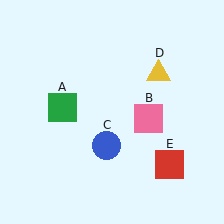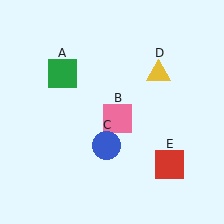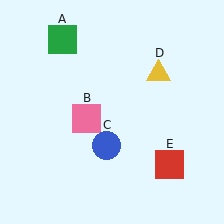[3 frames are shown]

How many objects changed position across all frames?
2 objects changed position: green square (object A), pink square (object B).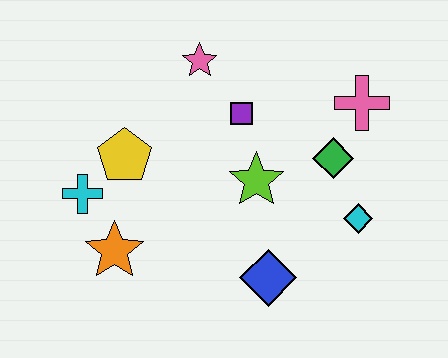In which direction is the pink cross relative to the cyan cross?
The pink cross is to the right of the cyan cross.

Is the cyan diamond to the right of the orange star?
Yes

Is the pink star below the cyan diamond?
No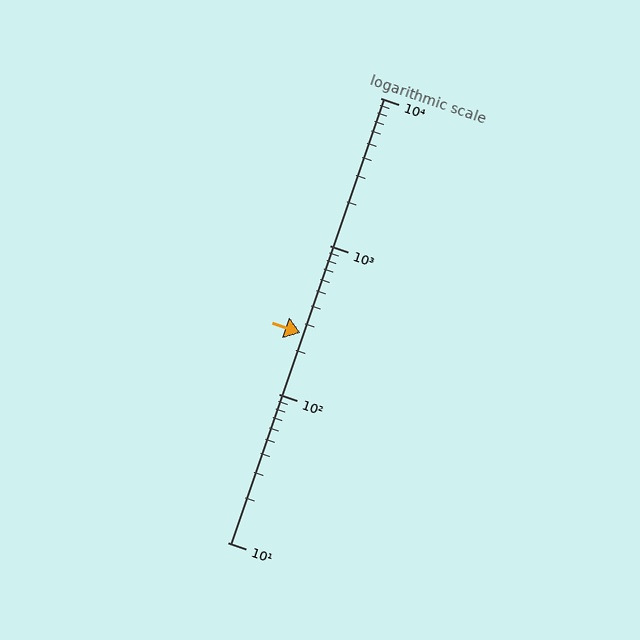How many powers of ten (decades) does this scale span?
The scale spans 3 decades, from 10 to 10000.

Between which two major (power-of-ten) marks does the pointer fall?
The pointer is between 100 and 1000.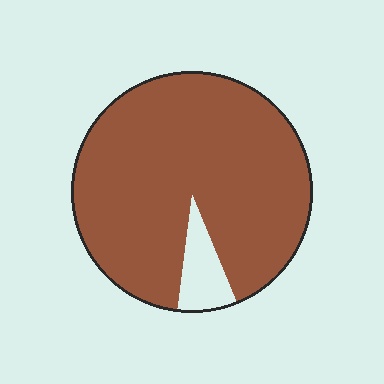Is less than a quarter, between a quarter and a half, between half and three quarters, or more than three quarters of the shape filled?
More than three quarters.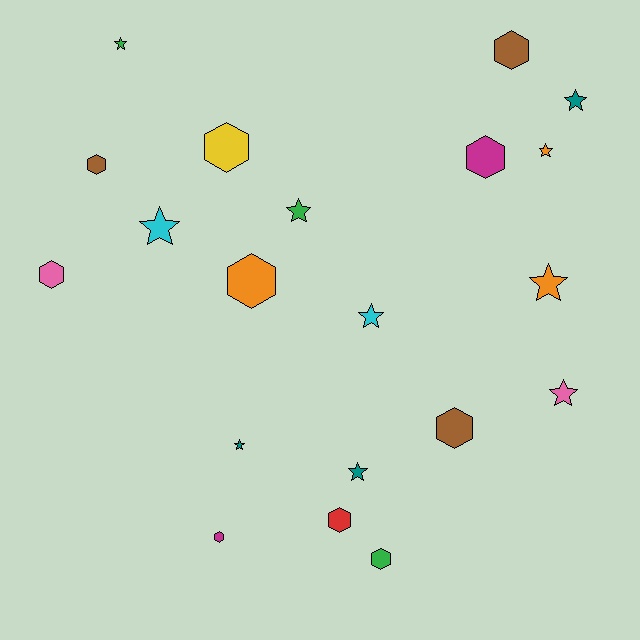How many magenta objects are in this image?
There are 2 magenta objects.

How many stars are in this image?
There are 10 stars.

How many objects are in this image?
There are 20 objects.